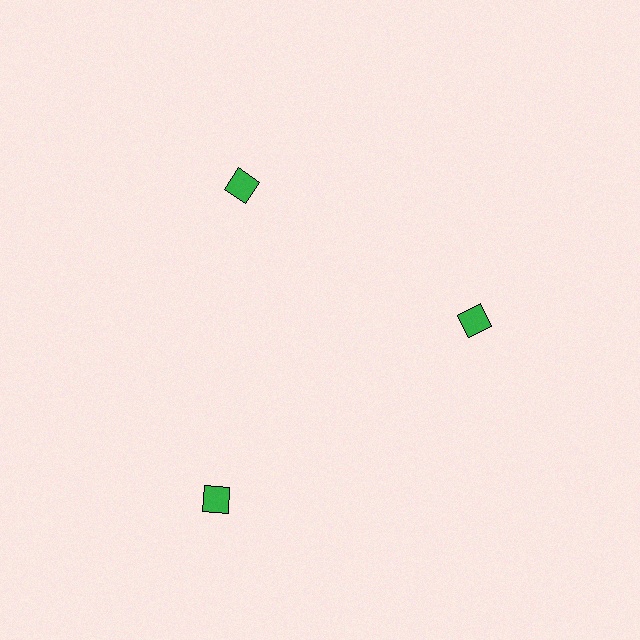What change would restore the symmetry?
The symmetry would be restored by moving it inward, back onto the ring so that all 3 diamonds sit at equal angles and equal distance from the center.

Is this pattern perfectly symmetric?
No. The 3 green diamonds are arranged in a ring, but one element near the 7 o'clock position is pushed outward from the center, breaking the 3-fold rotational symmetry.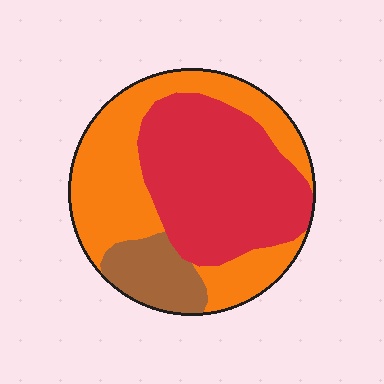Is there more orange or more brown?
Orange.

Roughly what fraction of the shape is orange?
Orange takes up about two fifths (2/5) of the shape.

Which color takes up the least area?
Brown, at roughly 10%.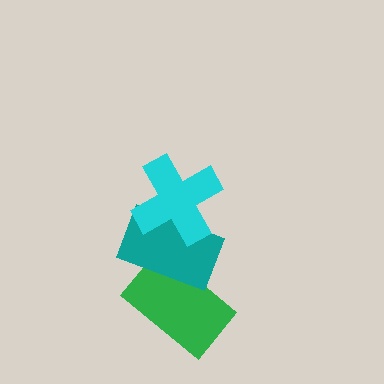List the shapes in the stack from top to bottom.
From top to bottom: the cyan cross, the teal rectangle, the green rectangle.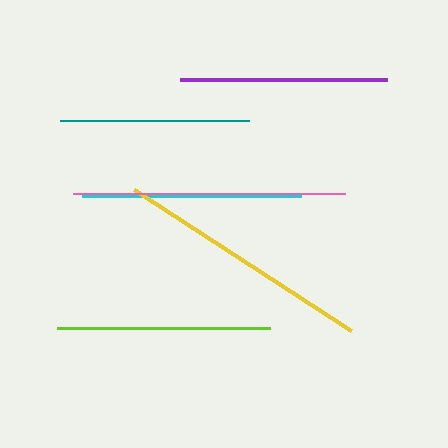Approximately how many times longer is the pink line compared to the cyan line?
The pink line is approximately 1.2 times the length of the cyan line.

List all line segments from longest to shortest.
From longest to shortest: pink, yellow, cyan, lime, purple, teal.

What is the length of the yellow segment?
The yellow segment is approximately 259 pixels long.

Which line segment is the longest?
The pink line is the longest at approximately 272 pixels.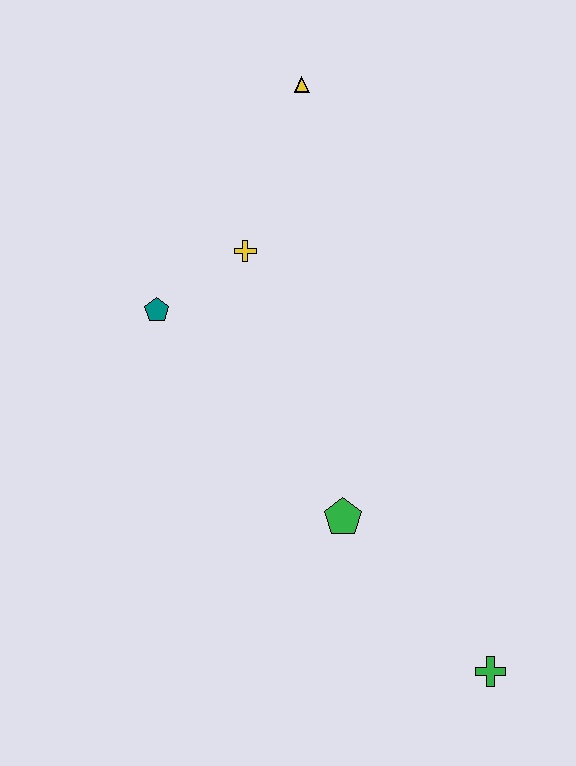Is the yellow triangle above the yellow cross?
Yes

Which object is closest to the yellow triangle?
The yellow cross is closest to the yellow triangle.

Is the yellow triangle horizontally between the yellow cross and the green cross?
Yes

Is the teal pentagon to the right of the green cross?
No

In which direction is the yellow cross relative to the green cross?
The yellow cross is above the green cross.